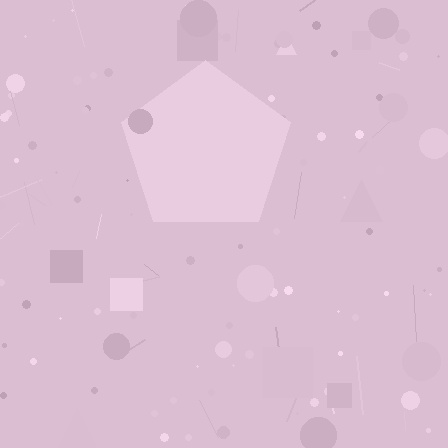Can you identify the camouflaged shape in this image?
The camouflaged shape is a pentagon.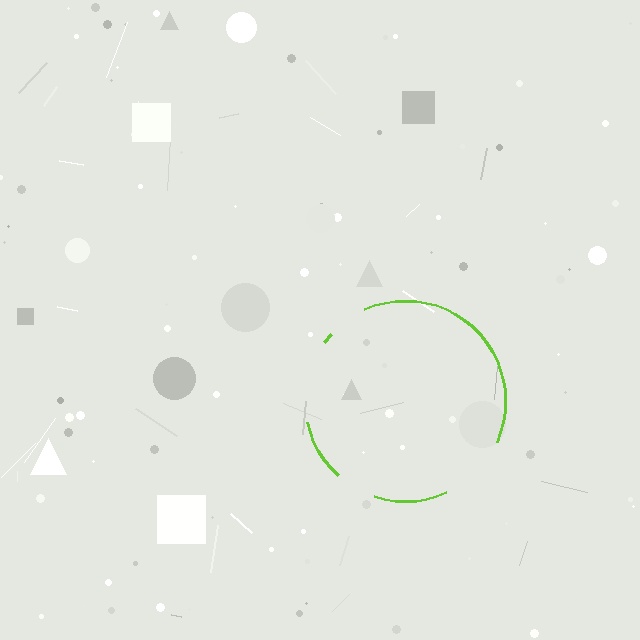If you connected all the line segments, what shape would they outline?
They would outline a circle.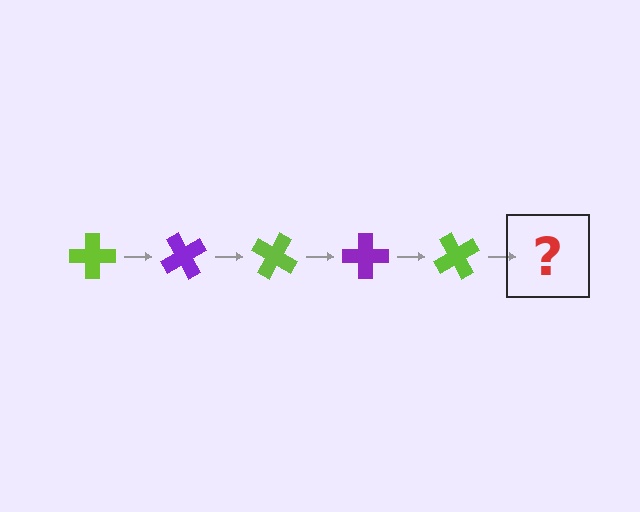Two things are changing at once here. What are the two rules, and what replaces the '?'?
The two rules are that it rotates 60 degrees each step and the color cycles through lime and purple. The '?' should be a purple cross, rotated 300 degrees from the start.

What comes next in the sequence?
The next element should be a purple cross, rotated 300 degrees from the start.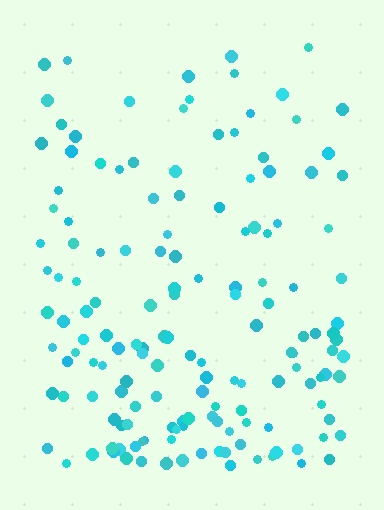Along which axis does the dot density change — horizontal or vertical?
Vertical.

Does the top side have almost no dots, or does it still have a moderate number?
Still a moderate number, just noticeably fewer than the bottom.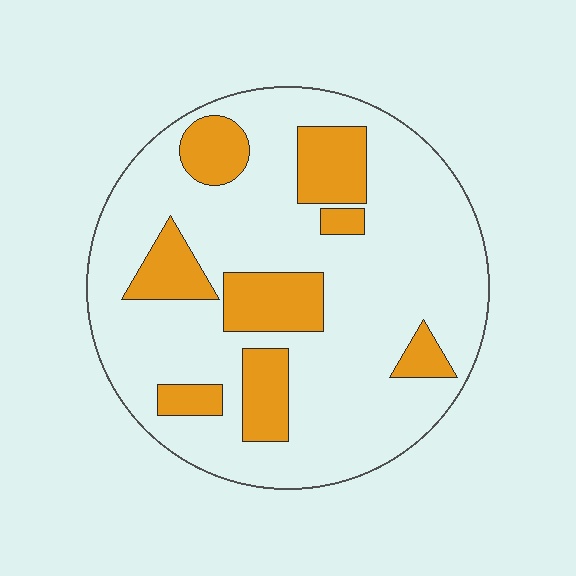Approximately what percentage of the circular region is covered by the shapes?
Approximately 25%.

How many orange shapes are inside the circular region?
8.